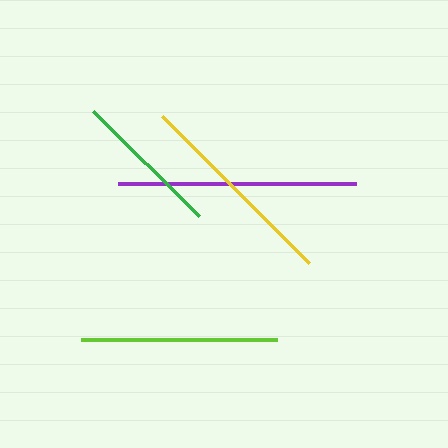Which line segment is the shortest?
The green line is the shortest at approximately 149 pixels.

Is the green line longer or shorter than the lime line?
The lime line is longer than the green line.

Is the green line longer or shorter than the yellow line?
The yellow line is longer than the green line.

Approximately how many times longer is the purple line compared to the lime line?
The purple line is approximately 1.2 times the length of the lime line.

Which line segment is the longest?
The purple line is the longest at approximately 239 pixels.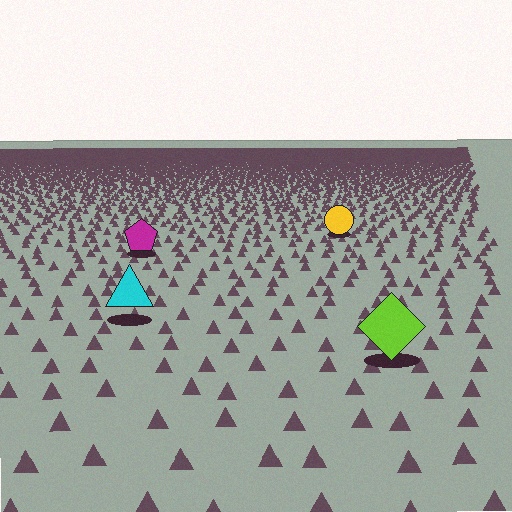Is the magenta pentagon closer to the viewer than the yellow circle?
Yes. The magenta pentagon is closer — you can tell from the texture gradient: the ground texture is coarser near it.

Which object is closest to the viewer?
The lime diamond is closest. The texture marks near it are larger and more spread out.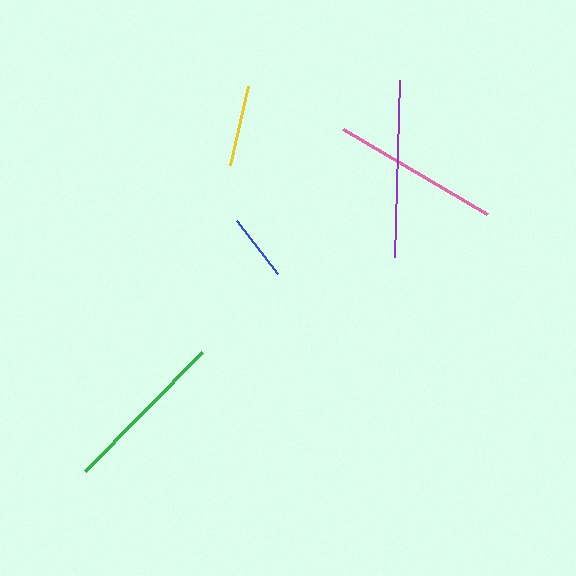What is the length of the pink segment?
The pink segment is approximately 168 pixels long.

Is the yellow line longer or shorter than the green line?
The green line is longer than the yellow line.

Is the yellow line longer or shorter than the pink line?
The pink line is longer than the yellow line.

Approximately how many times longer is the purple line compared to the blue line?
The purple line is approximately 2.6 times the length of the blue line.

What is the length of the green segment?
The green segment is approximately 166 pixels long.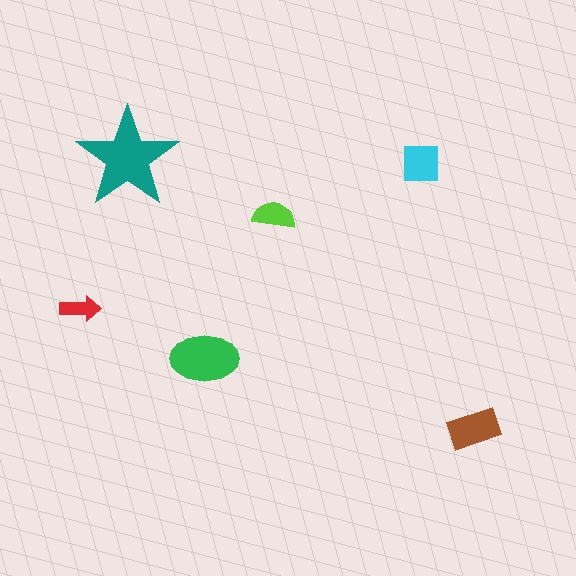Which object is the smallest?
The red arrow.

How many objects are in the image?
There are 6 objects in the image.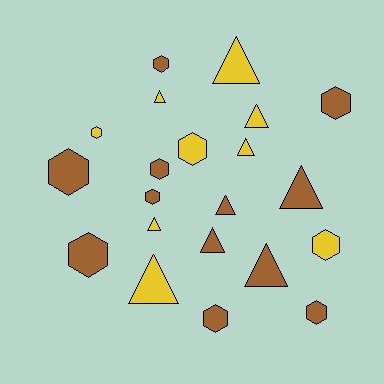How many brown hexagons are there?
There are 8 brown hexagons.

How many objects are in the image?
There are 21 objects.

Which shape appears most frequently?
Hexagon, with 11 objects.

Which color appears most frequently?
Brown, with 12 objects.